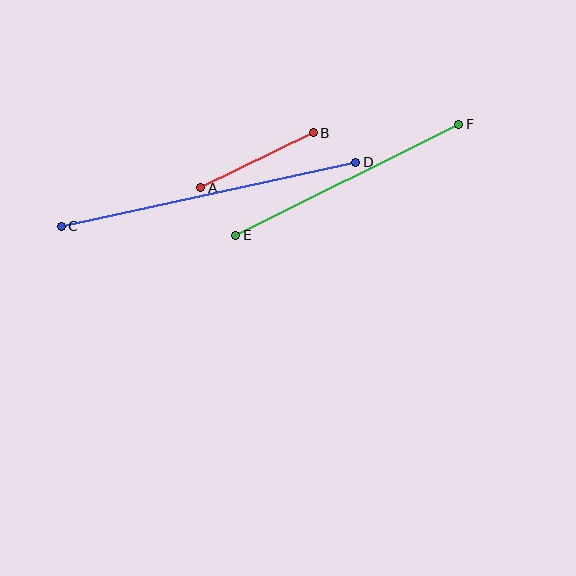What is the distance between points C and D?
The distance is approximately 301 pixels.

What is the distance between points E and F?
The distance is approximately 249 pixels.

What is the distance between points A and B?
The distance is approximately 125 pixels.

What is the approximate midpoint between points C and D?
The midpoint is at approximately (208, 194) pixels.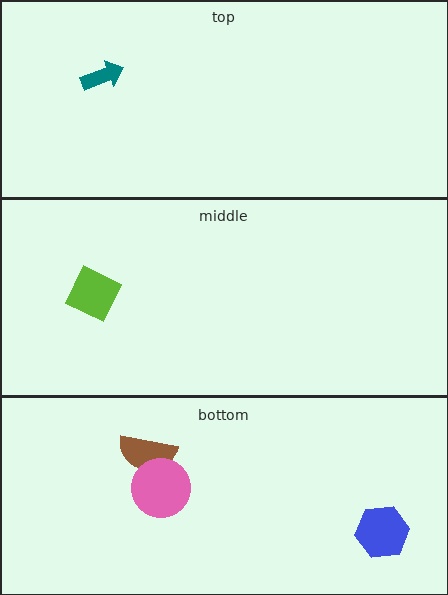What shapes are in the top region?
The teal arrow.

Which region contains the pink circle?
The bottom region.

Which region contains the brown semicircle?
The bottom region.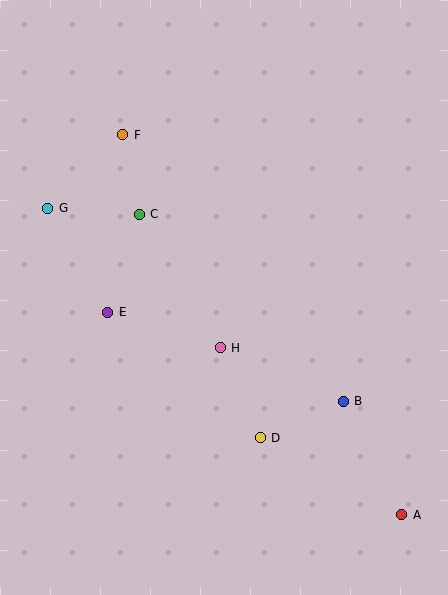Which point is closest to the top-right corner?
Point F is closest to the top-right corner.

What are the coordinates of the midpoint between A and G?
The midpoint between A and G is at (225, 361).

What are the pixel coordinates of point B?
Point B is at (343, 401).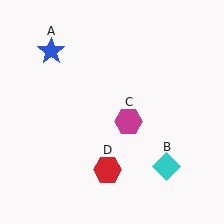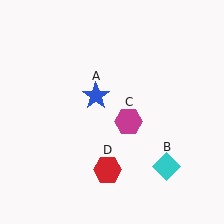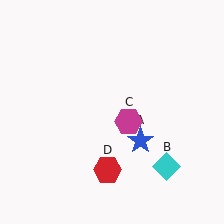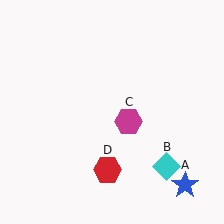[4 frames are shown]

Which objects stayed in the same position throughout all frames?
Cyan diamond (object B) and magenta hexagon (object C) and red hexagon (object D) remained stationary.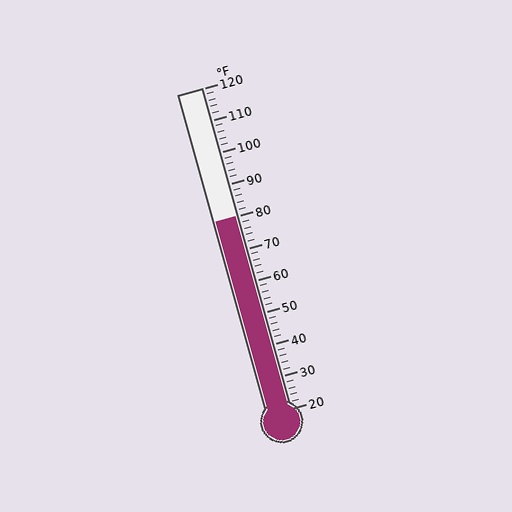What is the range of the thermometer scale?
The thermometer scale ranges from 20°F to 120°F.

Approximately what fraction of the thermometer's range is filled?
The thermometer is filled to approximately 60% of its range.